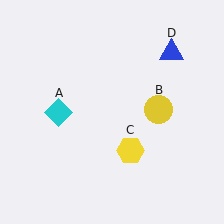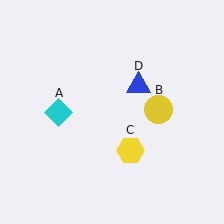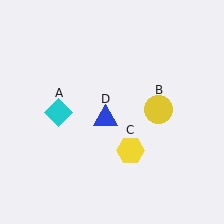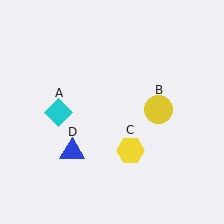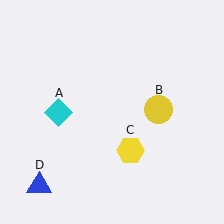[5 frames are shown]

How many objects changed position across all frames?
1 object changed position: blue triangle (object D).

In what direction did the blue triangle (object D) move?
The blue triangle (object D) moved down and to the left.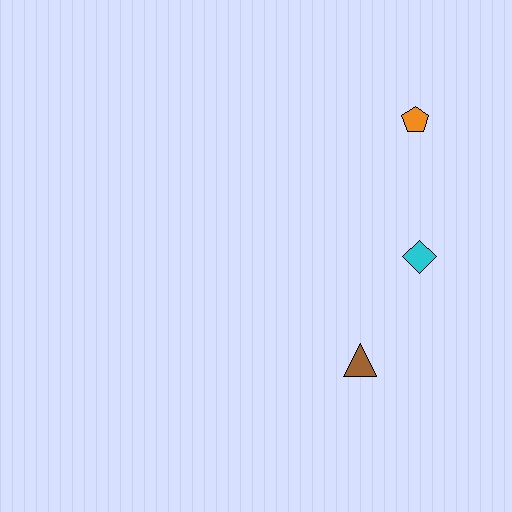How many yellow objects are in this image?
There are no yellow objects.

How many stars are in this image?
There are no stars.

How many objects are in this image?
There are 3 objects.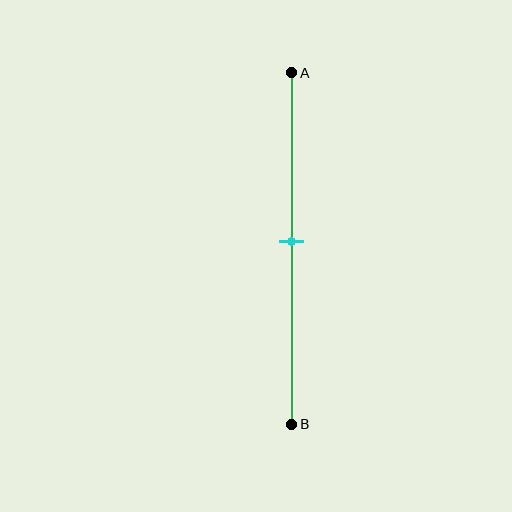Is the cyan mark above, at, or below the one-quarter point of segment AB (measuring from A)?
The cyan mark is below the one-quarter point of segment AB.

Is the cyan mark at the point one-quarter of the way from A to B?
No, the mark is at about 50% from A, not at the 25% one-quarter point.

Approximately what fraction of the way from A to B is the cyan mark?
The cyan mark is approximately 50% of the way from A to B.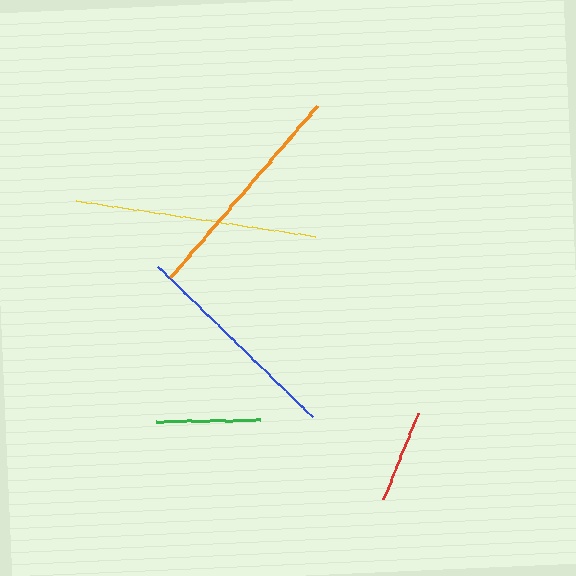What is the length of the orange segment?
The orange segment is approximately 225 pixels long.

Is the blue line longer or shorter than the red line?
The blue line is longer than the red line.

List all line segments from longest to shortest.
From longest to shortest: yellow, orange, blue, green, red.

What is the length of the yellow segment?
The yellow segment is approximately 242 pixels long.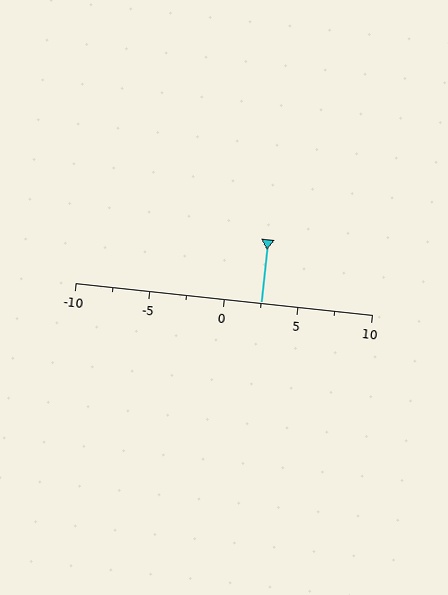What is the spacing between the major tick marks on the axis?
The major ticks are spaced 5 apart.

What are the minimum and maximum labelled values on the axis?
The axis runs from -10 to 10.